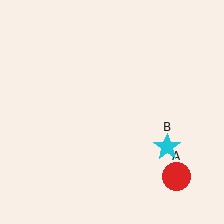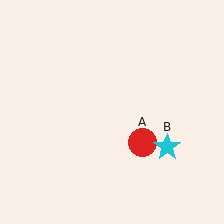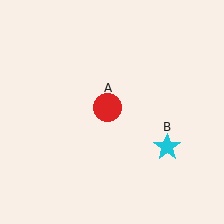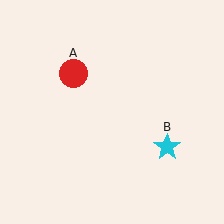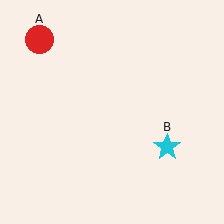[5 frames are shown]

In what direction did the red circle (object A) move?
The red circle (object A) moved up and to the left.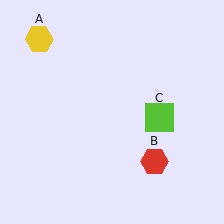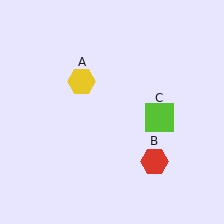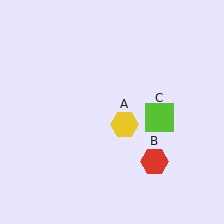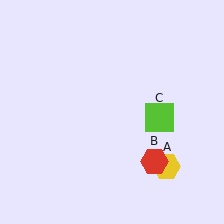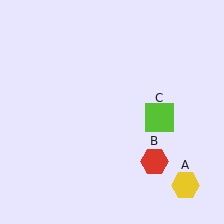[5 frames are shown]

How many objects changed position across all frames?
1 object changed position: yellow hexagon (object A).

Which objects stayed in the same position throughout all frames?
Red hexagon (object B) and lime square (object C) remained stationary.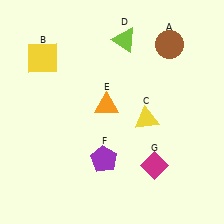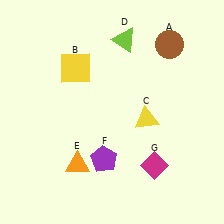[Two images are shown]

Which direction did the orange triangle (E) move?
The orange triangle (E) moved down.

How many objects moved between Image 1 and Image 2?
2 objects moved between the two images.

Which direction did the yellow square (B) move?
The yellow square (B) moved right.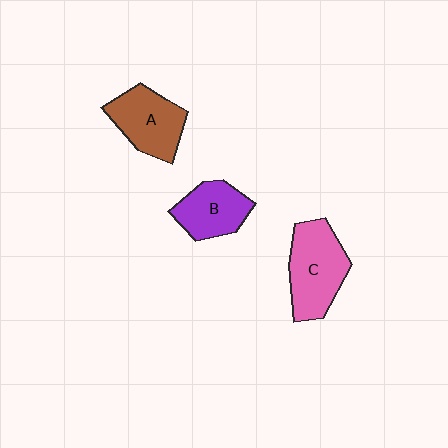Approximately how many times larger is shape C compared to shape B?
Approximately 1.4 times.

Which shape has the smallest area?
Shape B (purple).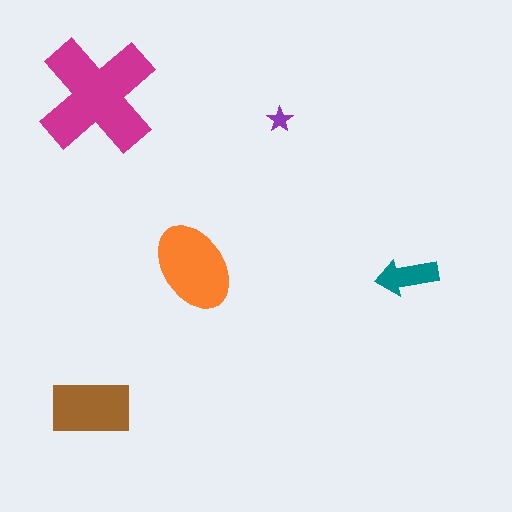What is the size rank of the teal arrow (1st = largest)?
4th.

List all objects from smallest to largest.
The purple star, the teal arrow, the brown rectangle, the orange ellipse, the magenta cross.